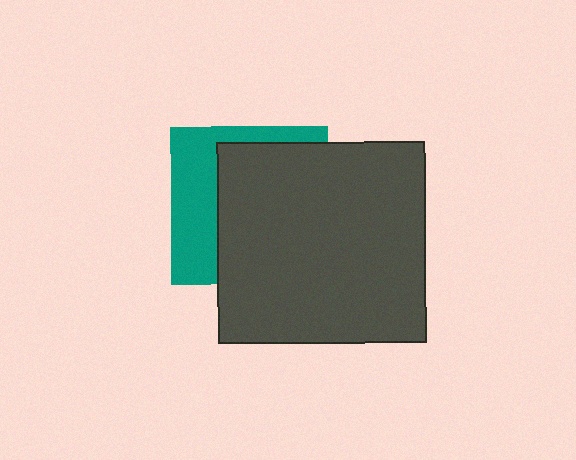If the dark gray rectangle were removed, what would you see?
You would see the complete teal square.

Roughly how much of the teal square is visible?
A small part of it is visible (roughly 36%).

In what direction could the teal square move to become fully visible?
The teal square could move left. That would shift it out from behind the dark gray rectangle entirely.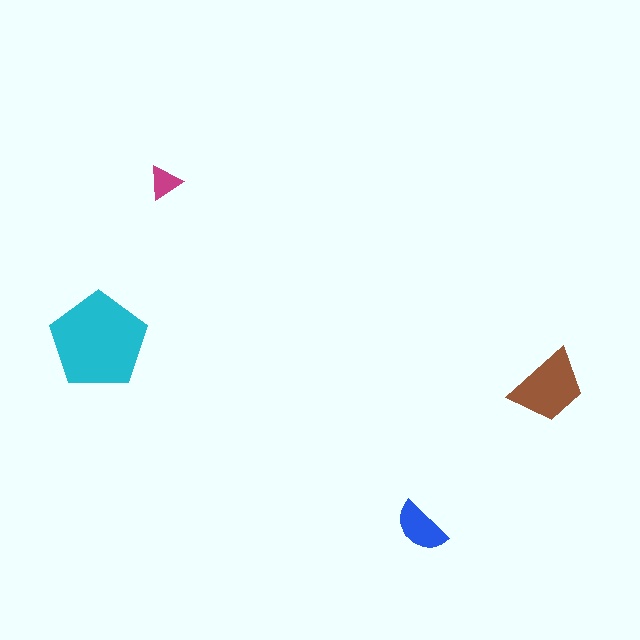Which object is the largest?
The cyan pentagon.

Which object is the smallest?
The magenta triangle.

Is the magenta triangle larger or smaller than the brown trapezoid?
Smaller.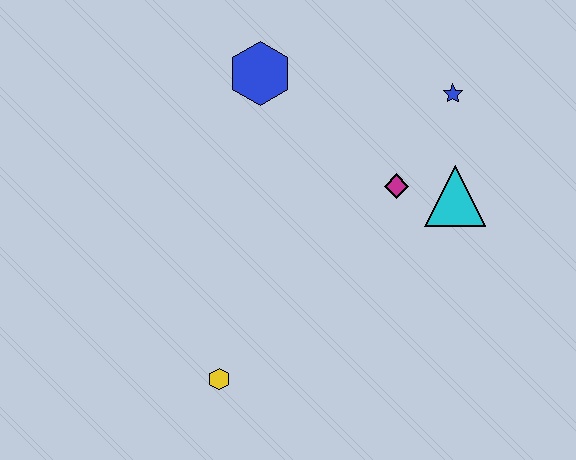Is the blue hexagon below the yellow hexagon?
No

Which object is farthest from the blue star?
The yellow hexagon is farthest from the blue star.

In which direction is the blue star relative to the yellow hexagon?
The blue star is above the yellow hexagon.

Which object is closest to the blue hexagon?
The magenta diamond is closest to the blue hexagon.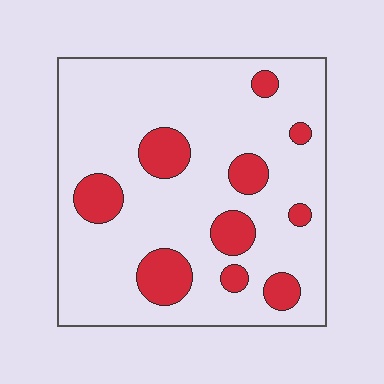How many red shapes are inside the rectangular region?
10.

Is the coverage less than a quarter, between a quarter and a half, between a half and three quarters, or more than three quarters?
Less than a quarter.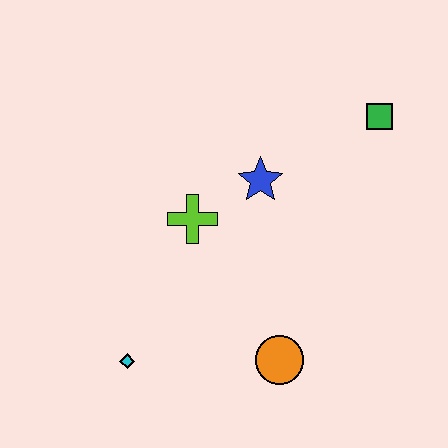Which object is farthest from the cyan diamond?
The green square is farthest from the cyan diamond.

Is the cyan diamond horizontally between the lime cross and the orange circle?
No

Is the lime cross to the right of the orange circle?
No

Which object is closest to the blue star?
The lime cross is closest to the blue star.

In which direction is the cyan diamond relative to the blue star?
The cyan diamond is below the blue star.